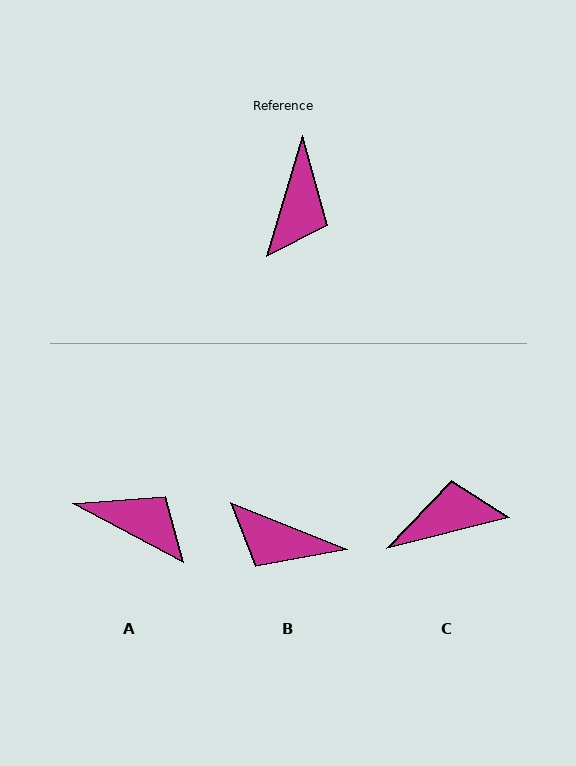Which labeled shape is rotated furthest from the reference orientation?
C, about 121 degrees away.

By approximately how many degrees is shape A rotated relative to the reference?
Approximately 79 degrees counter-clockwise.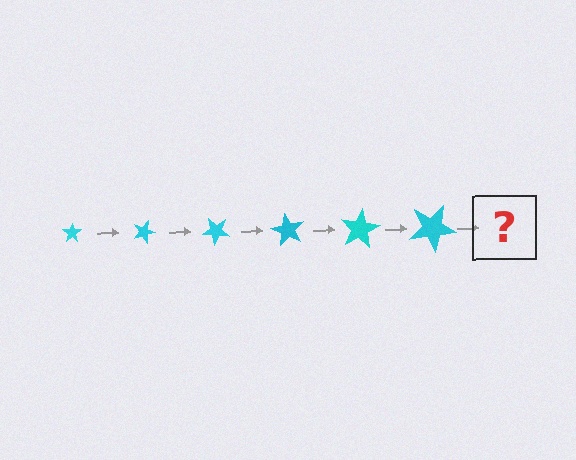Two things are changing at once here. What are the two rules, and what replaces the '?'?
The two rules are that the star grows larger each step and it rotates 20 degrees each step. The '?' should be a star, larger than the previous one and rotated 120 degrees from the start.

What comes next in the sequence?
The next element should be a star, larger than the previous one and rotated 120 degrees from the start.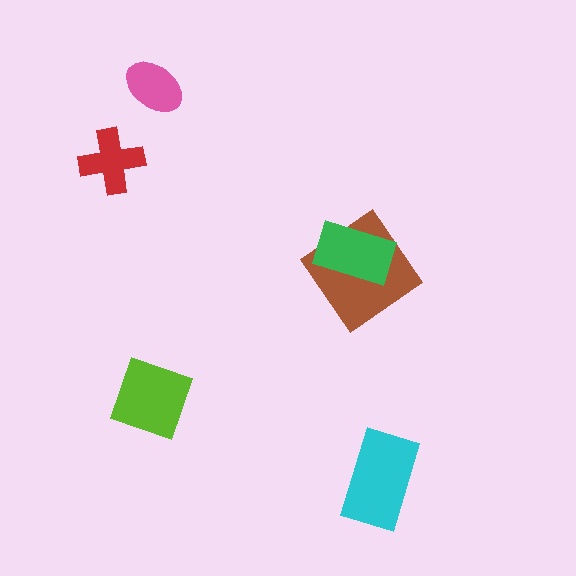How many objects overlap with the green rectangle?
1 object overlaps with the green rectangle.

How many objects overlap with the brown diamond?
1 object overlaps with the brown diamond.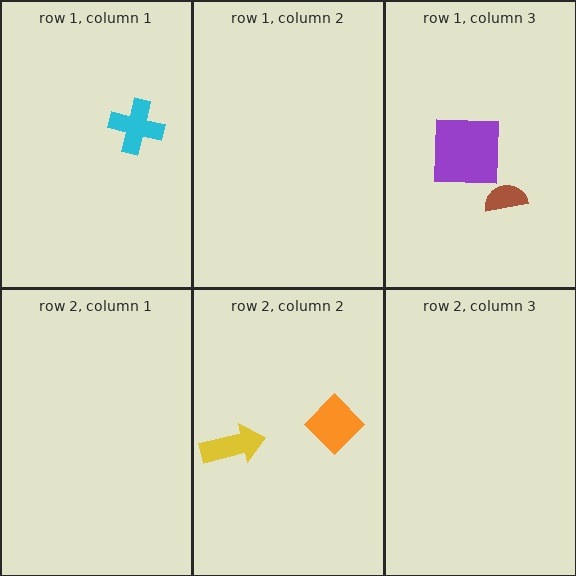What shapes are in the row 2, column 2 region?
The orange diamond, the yellow arrow.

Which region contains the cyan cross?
The row 1, column 1 region.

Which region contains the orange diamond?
The row 2, column 2 region.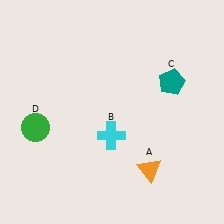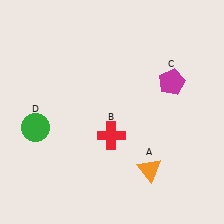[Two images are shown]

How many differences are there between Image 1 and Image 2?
There are 2 differences between the two images.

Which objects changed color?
B changed from cyan to red. C changed from teal to magenta.